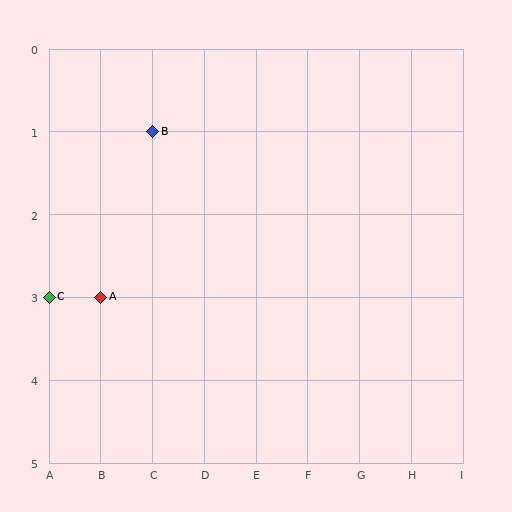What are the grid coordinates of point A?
Point A is at grid coordinates (B, 3).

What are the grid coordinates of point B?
Point B is at grid coordinates (C, 1).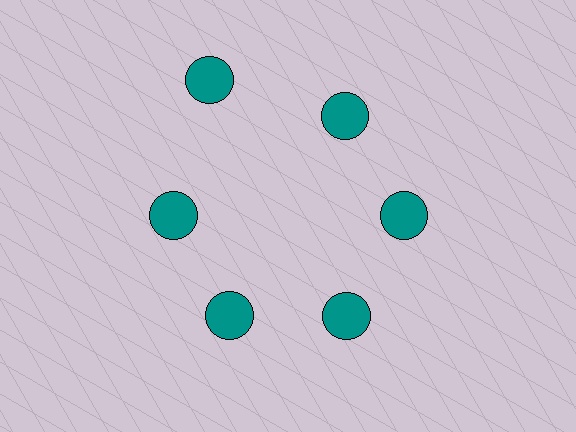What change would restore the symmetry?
The symmetry would be restored by moving it inward, back onto the ring so that all 6 circles sit at equal angles and equal distance from the center.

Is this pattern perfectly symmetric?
No. The 6 teal circles are arranged in a ring, but one element near the 11 o'clock position is pushed outward from the center, breaking the 6-fold rotational symmetry.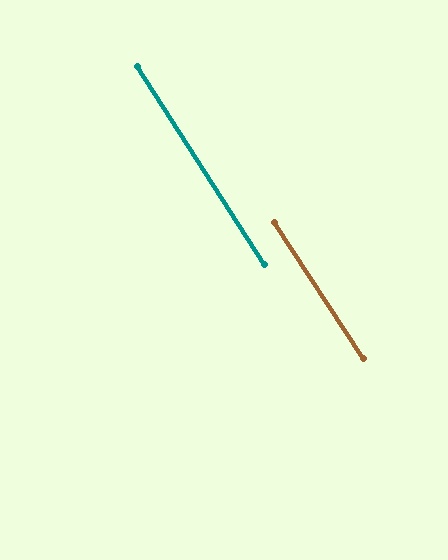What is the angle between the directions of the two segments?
Approximately 1 degree.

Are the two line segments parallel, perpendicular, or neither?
Parallel — their directions differ by only 0.8°.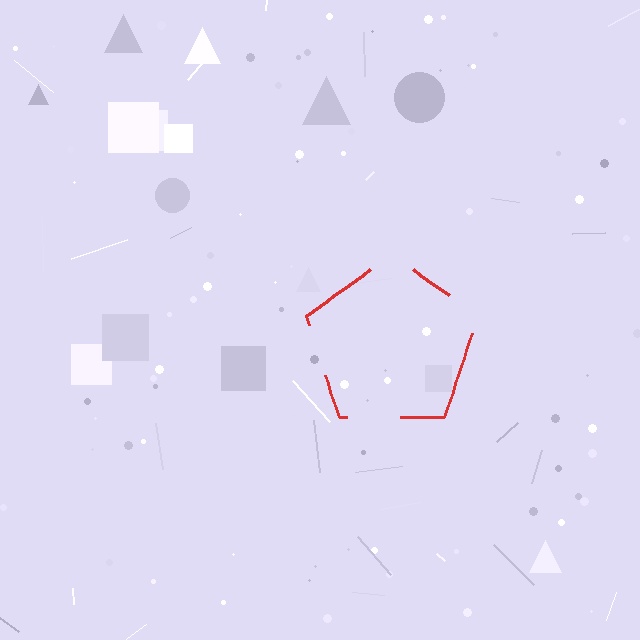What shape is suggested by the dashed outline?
The dashed outline suggests a pentagon.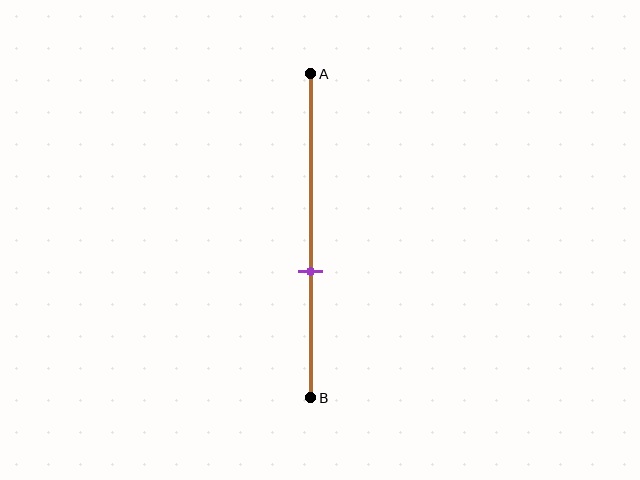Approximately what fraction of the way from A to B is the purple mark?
The purple mark is approximately 60% of the way from A to B.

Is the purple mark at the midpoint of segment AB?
No, the mark is at about 60% from A, not at the 50% midpoint.